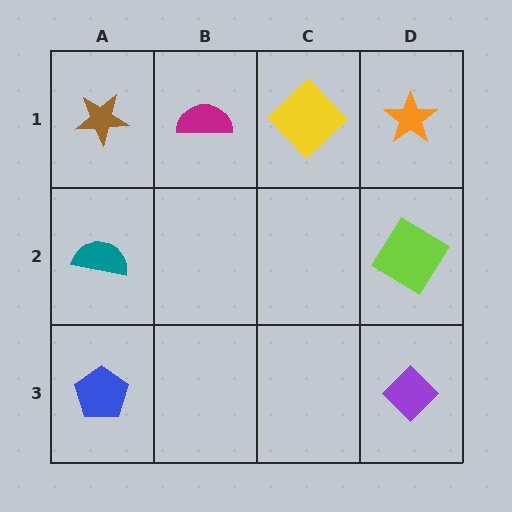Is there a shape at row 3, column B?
No, that cell is empty.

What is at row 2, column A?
A teal semicircle.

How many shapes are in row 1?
4 shapes.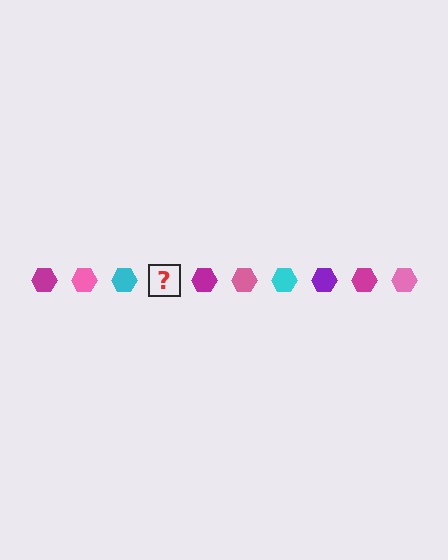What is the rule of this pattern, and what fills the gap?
The rule is that the pattern cycles through magenta, pink, cyan, purple hexagons. The gap should be filled with a purple hexagon.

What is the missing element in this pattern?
The missing element is a purple hexagon.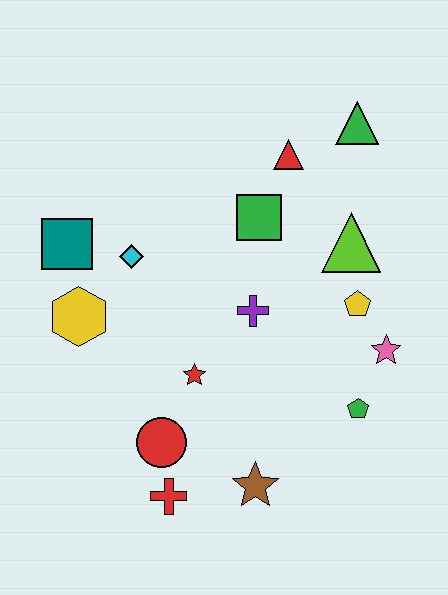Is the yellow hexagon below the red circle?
No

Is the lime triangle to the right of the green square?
Yes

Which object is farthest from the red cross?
The green triangle is farthest from the red cross.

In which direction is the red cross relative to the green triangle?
The red cross is below the green triangle.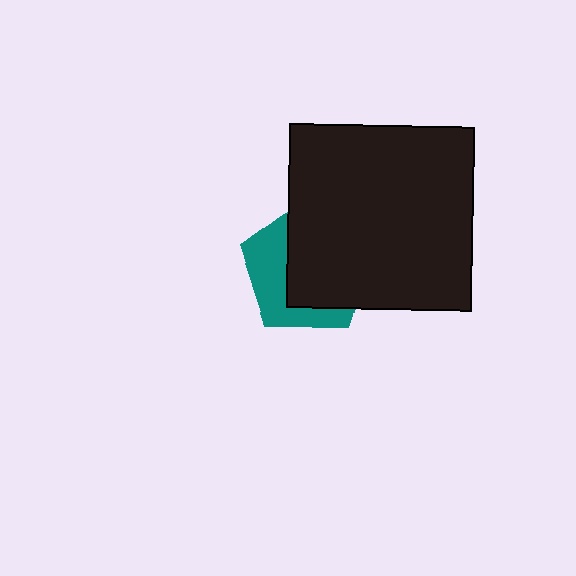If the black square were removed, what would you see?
You would see the complete teal pentagon.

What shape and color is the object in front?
The object in front is a black square.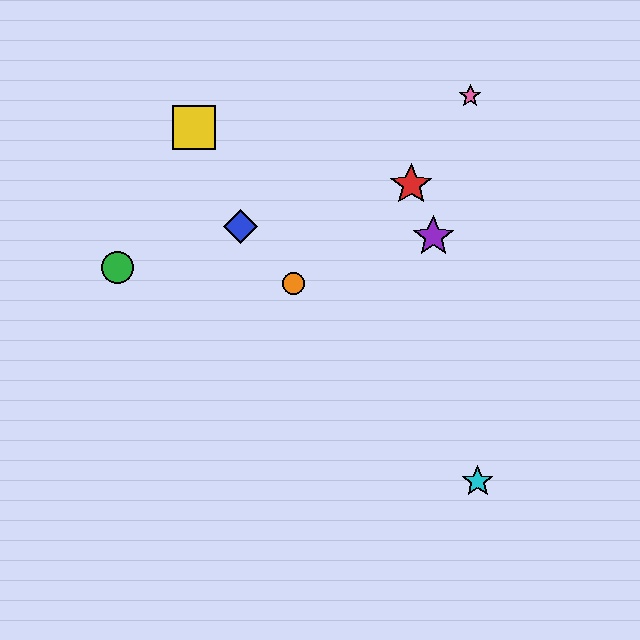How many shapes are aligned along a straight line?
3 shapes (the blue diamond, the orange circle, the cyan star) are aligned along a straight line.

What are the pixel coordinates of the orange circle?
The orange circle is at (294, 283).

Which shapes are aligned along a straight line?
The blue diamond, the orange circle, the cyan star are aligned along a straight line.